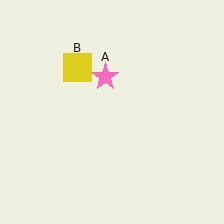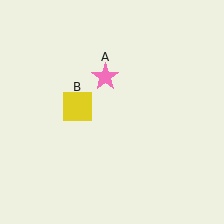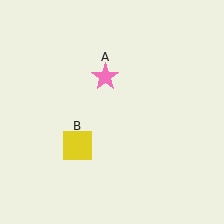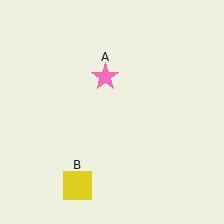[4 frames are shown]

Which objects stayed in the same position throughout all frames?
Pink star (object A) remained stationary.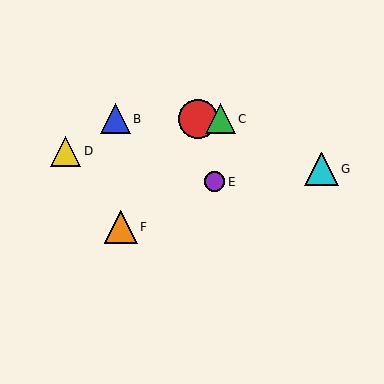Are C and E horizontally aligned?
No, C is at y≈119 and E is at y≈182.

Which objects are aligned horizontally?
Objects A, B, C are aligned horizontally.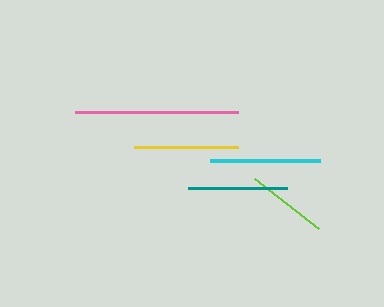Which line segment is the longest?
The pink line is the longest at approximately 162 pixels.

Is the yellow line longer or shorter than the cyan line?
The cyan line is longer than the yellow line.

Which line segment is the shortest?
The lime line is the shortest at approximately 81 pixels.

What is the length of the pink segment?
The pink segment is approximately 162 pixels long.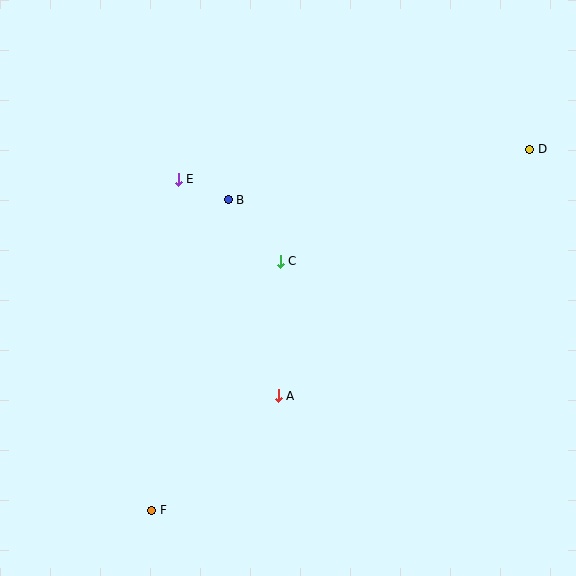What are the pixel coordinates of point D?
Point D is at (530, 149).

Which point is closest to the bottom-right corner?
Point A is closest to the bottom-right corner.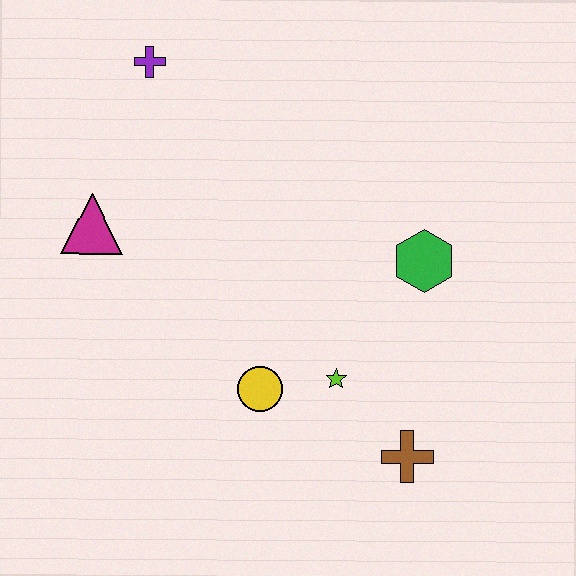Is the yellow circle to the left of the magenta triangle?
No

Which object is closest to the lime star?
The yellow circle is closest to the lime star.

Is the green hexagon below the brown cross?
No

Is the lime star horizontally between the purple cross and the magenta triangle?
No